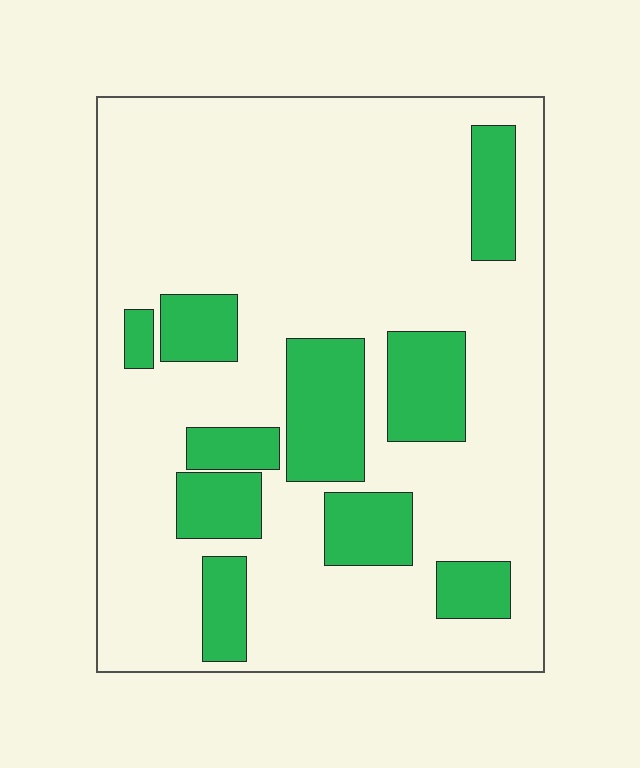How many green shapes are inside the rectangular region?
10.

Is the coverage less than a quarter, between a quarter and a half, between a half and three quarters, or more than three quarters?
Less than a quarter.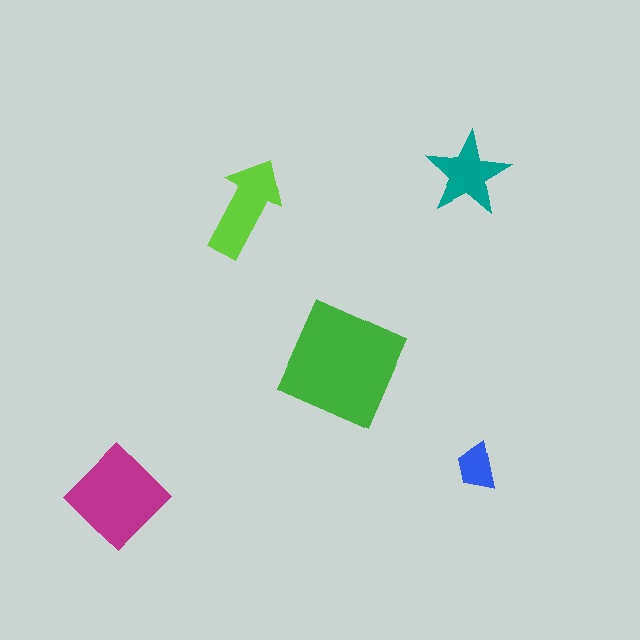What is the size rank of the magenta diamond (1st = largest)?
2nd.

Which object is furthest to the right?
The blue trapezoid is rightmost.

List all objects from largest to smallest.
The green square, the magenta diamond, the lime arrow, the teal star, the blue trapezoid.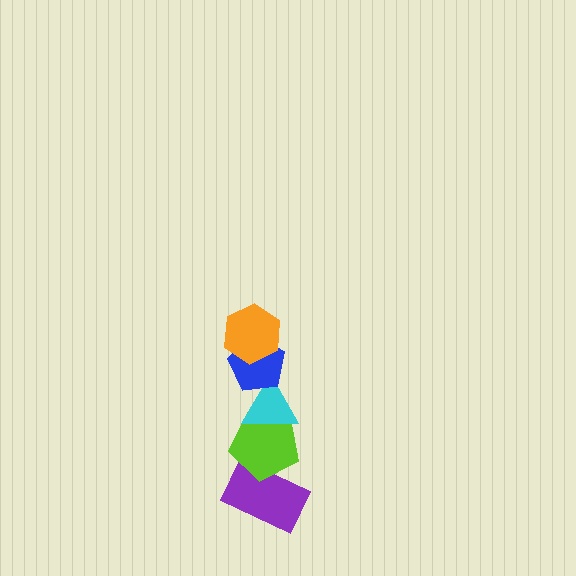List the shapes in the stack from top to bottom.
From top to bottom: the orange hexagon, the blue pentagon, the cyan triangle, the lime pentagon, the purple rectangle.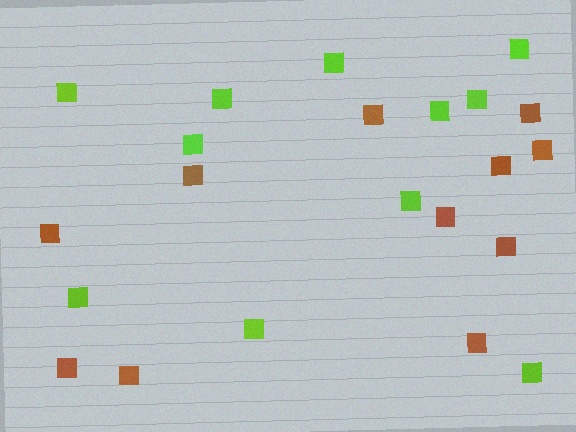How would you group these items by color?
There are 2 groups: one group of brown squares (11) and one group of lime squares (11).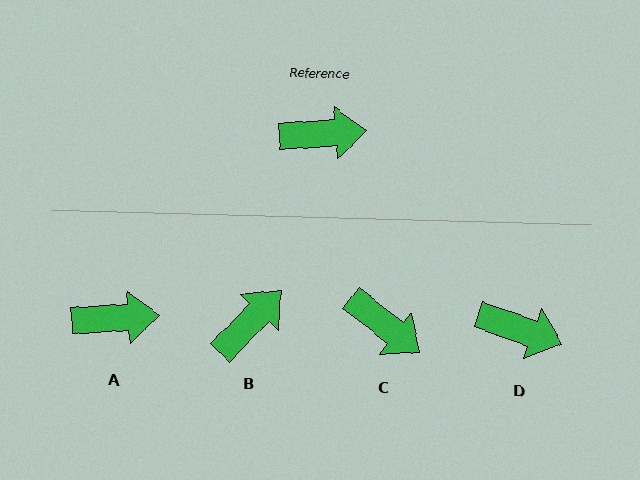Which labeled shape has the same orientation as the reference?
A.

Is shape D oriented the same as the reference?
No, it is off by about 23 degrees.